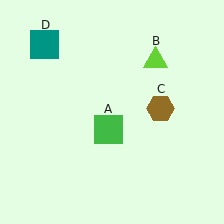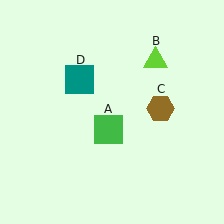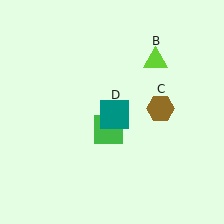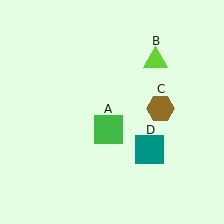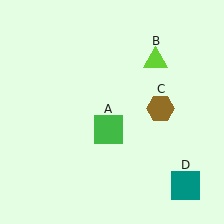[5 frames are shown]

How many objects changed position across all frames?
1 object changed position: teal square (object D).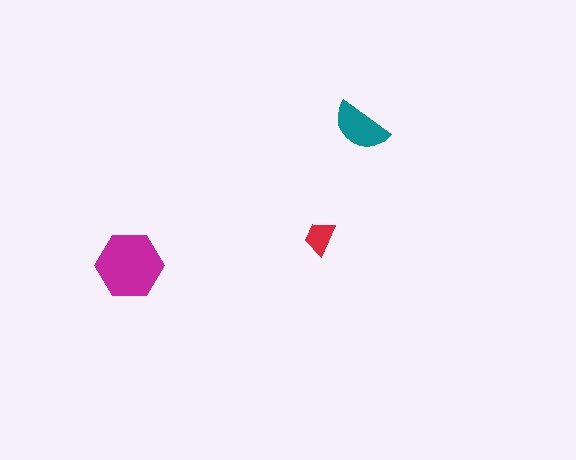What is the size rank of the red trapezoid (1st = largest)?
3rd.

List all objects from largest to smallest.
The magenta hexagon, the teal semicircle, the red trapezoid.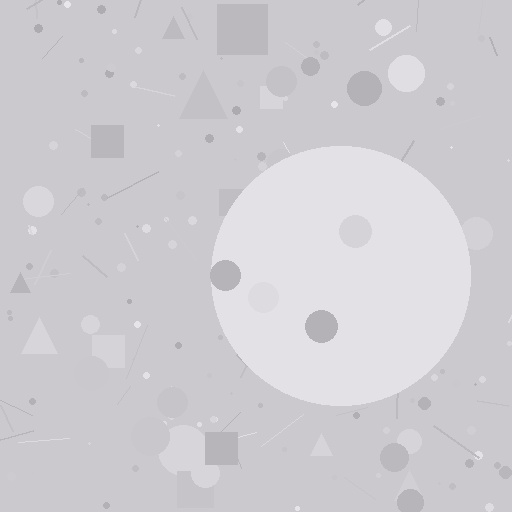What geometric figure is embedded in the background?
A circle is embedded in the background.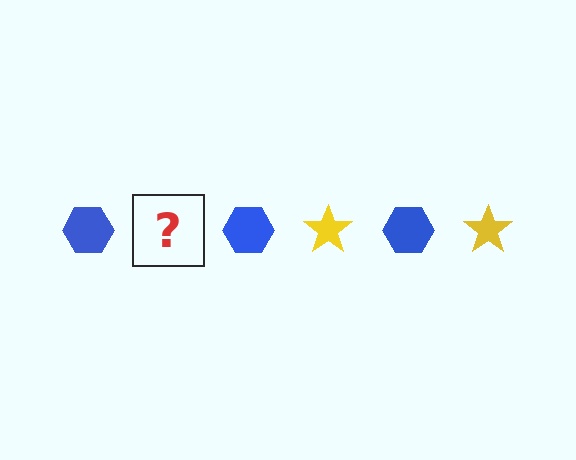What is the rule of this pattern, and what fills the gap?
The rule is that the pattern alternates between blue hexagon and yellow star. The gap should be filled with a yellow star.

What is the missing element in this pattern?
The missing element is a yellow star.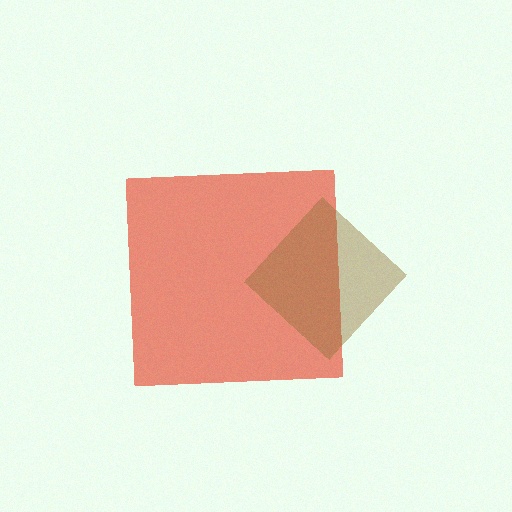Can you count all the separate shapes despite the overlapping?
Yes, there are 2 separate shapes.